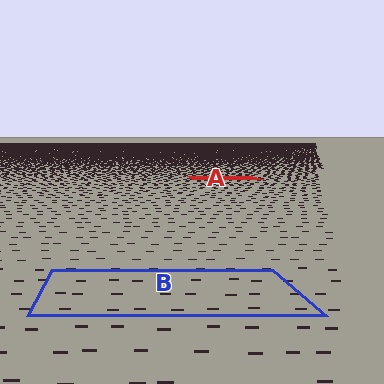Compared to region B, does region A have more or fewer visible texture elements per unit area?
Region A has more texture elements per unit area — they are packed more densely because it is farther away.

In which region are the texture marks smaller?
The texture marks are smaller in region A, because it is farther away.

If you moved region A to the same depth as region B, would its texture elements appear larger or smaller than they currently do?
They would appear larger. At a closer depth, the same texture elements are projected at a bigger on-screen size.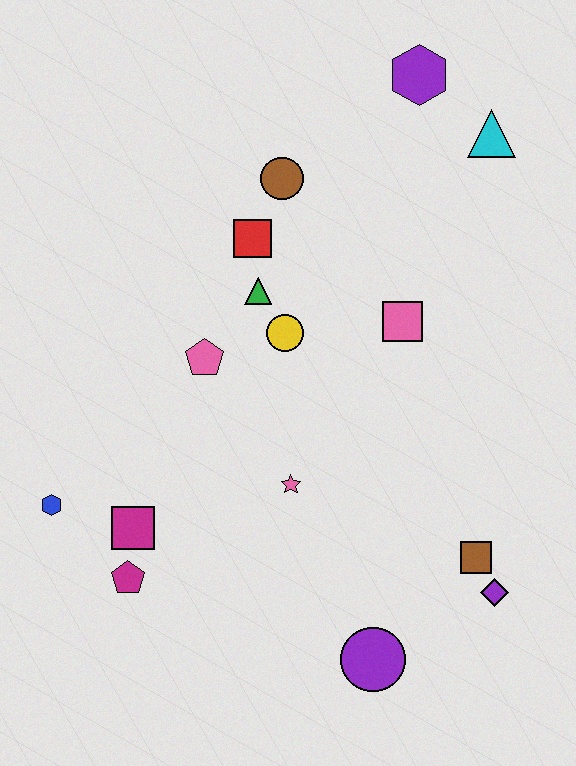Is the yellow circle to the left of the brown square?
Yes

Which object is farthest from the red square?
The purple circle is farthest from the red square.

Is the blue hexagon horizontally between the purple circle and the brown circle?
No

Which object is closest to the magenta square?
The magenta pentagon is closest to the magenta square.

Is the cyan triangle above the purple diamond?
Yes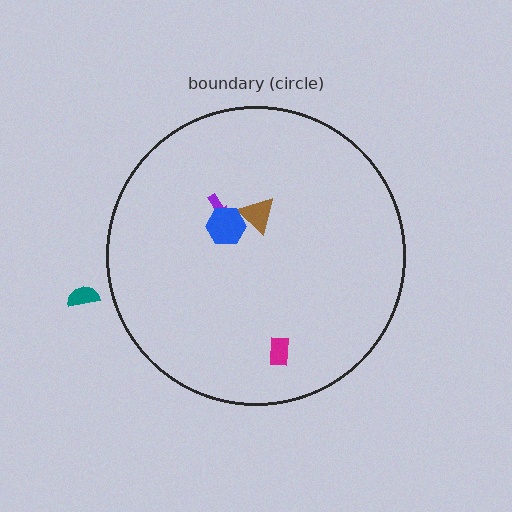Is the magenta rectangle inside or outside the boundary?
Inside.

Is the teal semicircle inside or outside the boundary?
Outside.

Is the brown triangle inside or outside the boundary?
Inside.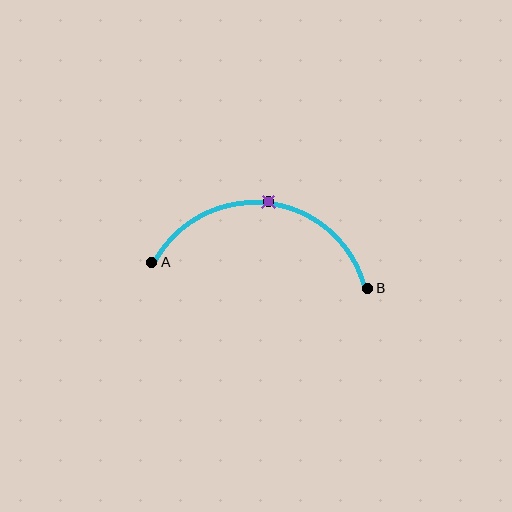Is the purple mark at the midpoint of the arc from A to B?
Yes. The purple mark lies on the arc at equal arc-length from both A and B — it is the arc midpoint.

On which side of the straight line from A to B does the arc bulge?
The arc bulges above the straight line connecting A and B.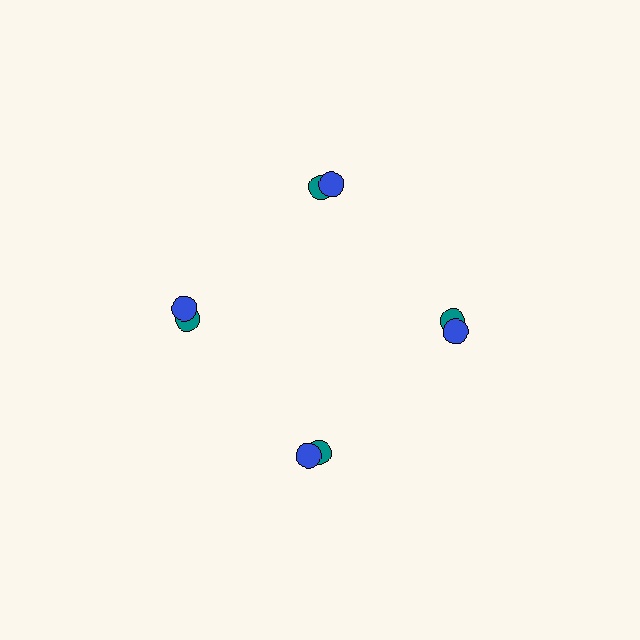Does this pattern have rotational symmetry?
Yes, this pattern has 4-fold rotational symmetry. It looks the same after rotating 90 degrees around the center.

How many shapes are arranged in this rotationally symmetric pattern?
There are 8 shapes, arranged in 4 groups of 2.